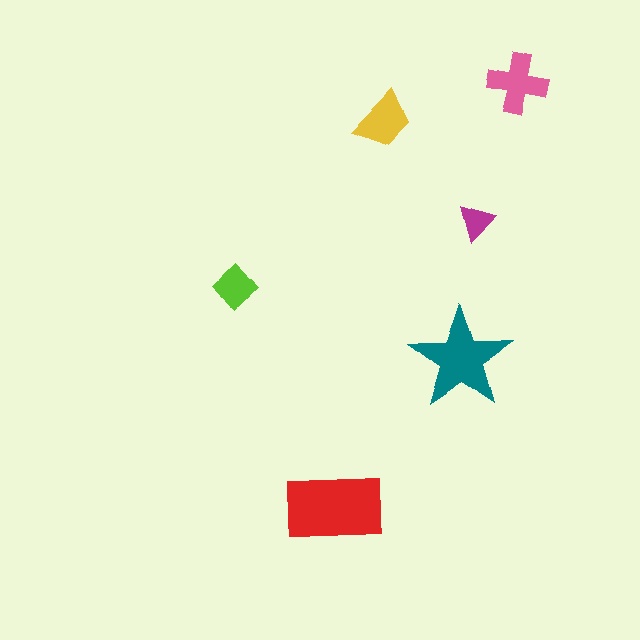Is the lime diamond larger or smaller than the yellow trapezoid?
Smaller.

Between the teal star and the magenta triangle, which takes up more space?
The teal star.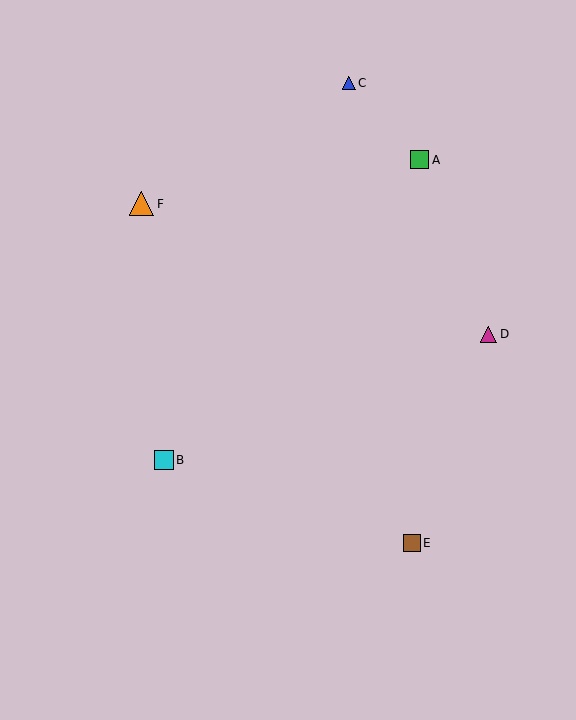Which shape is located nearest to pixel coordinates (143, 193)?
The orange triangle (labeled F) at (142, 204) is nearest to that location.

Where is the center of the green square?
The center of the green square is at (419, 160).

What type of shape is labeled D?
Shape D is a magenta triangle.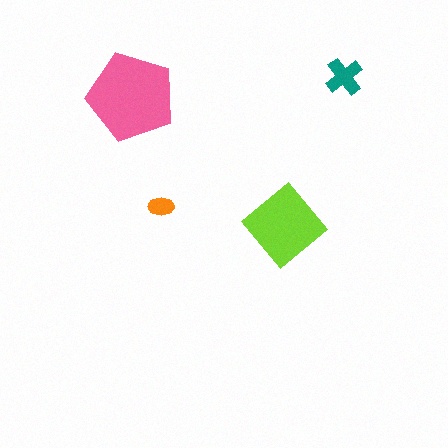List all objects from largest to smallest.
The pink pentagon, the lime diamond, the teal cross, the orange ellipse.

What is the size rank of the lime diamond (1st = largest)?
2nd.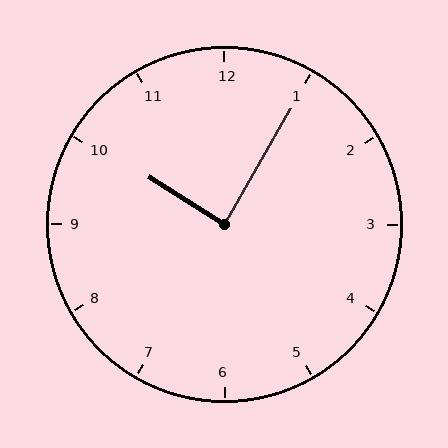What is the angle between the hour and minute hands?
Approximately 88 degrees.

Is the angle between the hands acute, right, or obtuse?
It is right.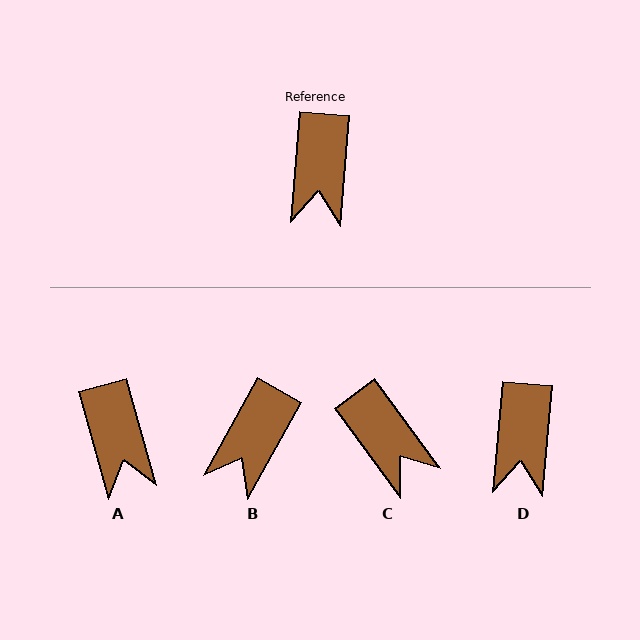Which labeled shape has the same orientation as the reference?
D.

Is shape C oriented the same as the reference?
No, it is off by about 41 degrees.